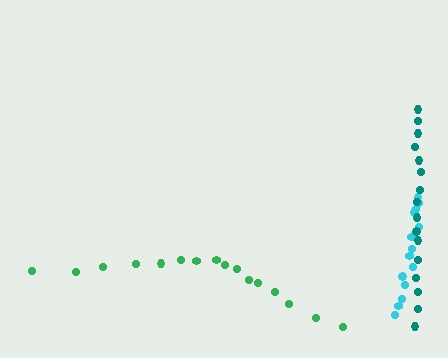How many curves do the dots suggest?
There are 3 distinct paths.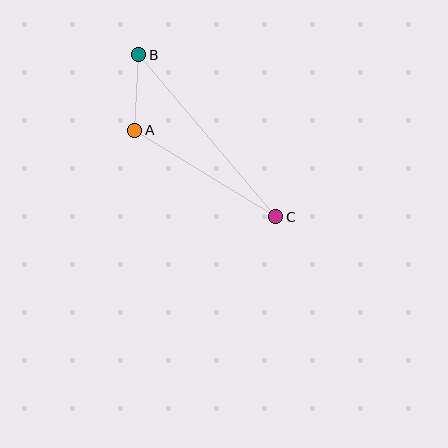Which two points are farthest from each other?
Points B and C are farthest from each other.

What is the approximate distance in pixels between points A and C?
The distance between A and C is approximately 165 pixels.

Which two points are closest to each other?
Points A and B are closest to each other.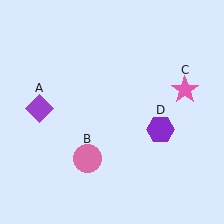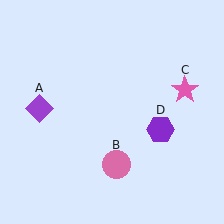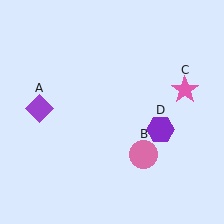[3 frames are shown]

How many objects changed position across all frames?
1 object changed position: pink circle (object B).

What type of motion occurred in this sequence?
The pink circle (object B) rotated counterclockwise around the center of the scene.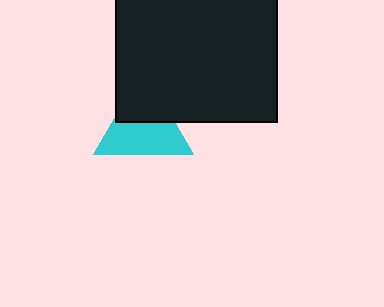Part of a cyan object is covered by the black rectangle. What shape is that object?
It is a triangle.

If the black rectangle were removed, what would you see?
You would see the complete cyan triangle.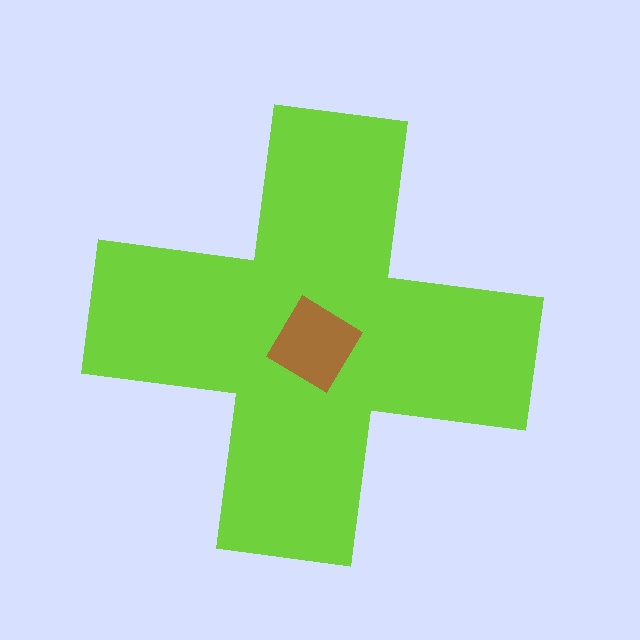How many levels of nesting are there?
2.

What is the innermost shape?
The brown diamond.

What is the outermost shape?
The lime cross.